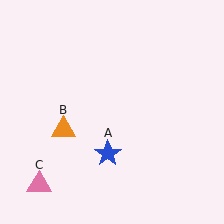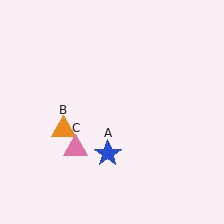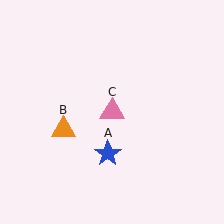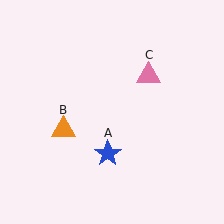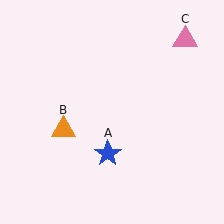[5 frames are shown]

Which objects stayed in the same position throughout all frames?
Blue star (object A) and orange triangle (object B) remained stationary.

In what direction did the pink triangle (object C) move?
The pink triangle (object C) moved up and to the right.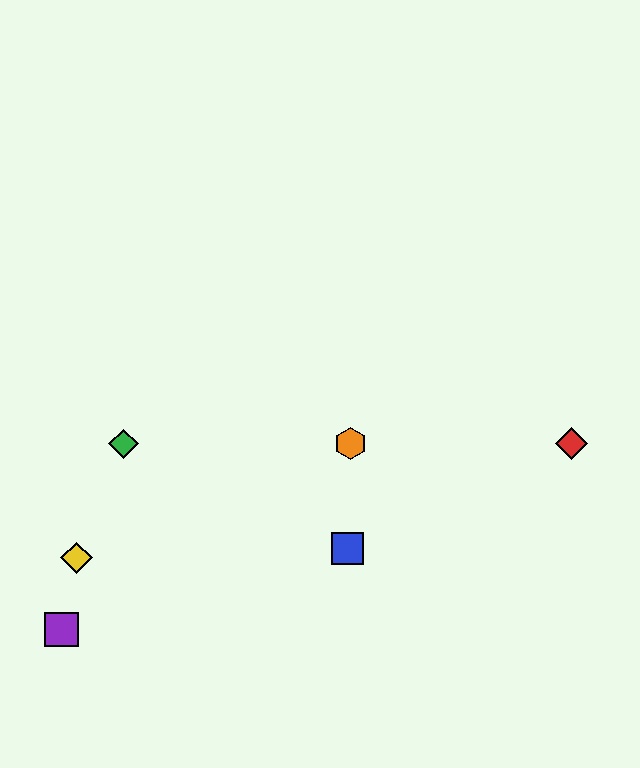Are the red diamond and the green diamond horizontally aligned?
Yes, both are at y≈444.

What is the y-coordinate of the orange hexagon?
The orange hexagon is at y≈444.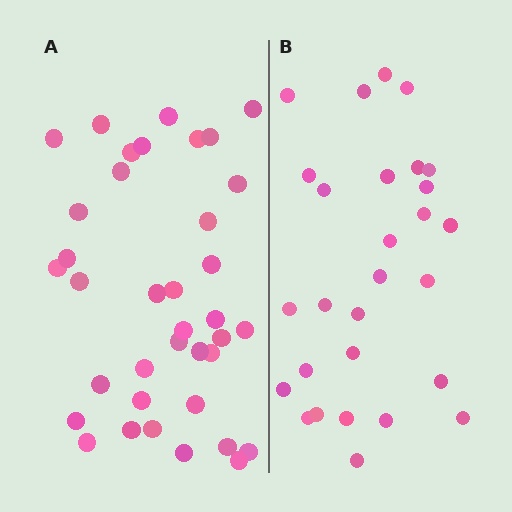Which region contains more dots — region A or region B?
Region A (the left region) has more dots.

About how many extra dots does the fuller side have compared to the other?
Region A has roughly 8 or so more dots than region B.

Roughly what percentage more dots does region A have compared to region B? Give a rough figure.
About 30% more.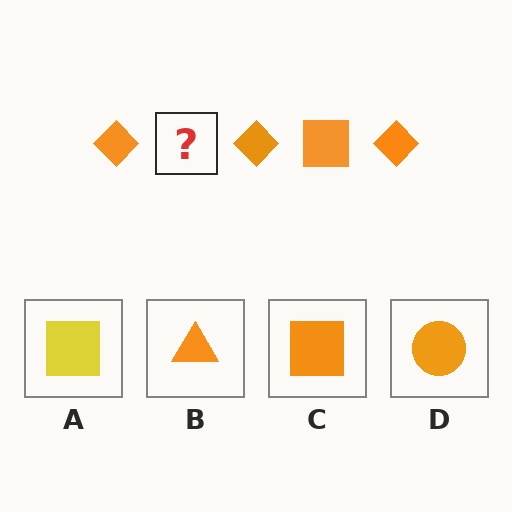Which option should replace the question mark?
Option C.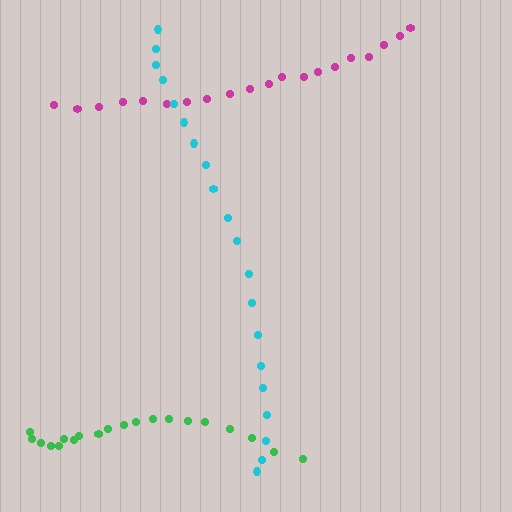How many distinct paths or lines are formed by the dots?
There are 3 distinct paths.